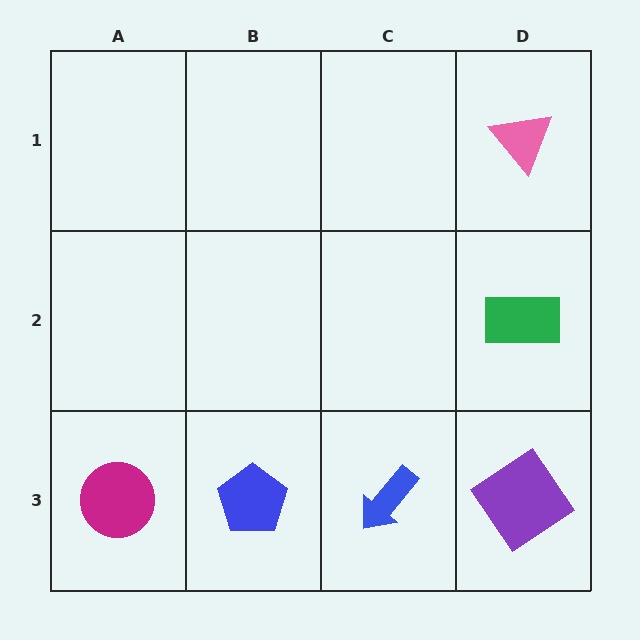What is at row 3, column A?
A magenta circle.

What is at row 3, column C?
A blue arrow.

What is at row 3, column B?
A blue pentagon.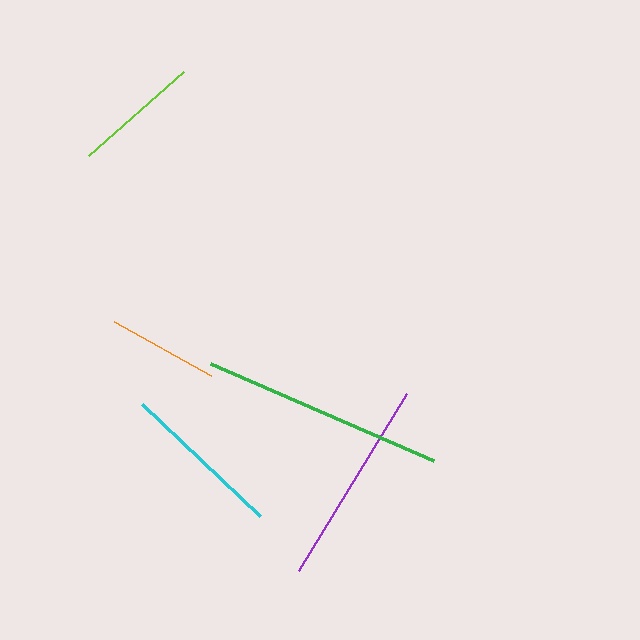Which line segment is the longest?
The green line is the longest at approximately 243 pixels.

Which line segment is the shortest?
The orange line is the shortest at approximately 111 pixels.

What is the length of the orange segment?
The orange segment is approximately 111 pixels long.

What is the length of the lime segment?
The lime segment is approximately 127 pixels long.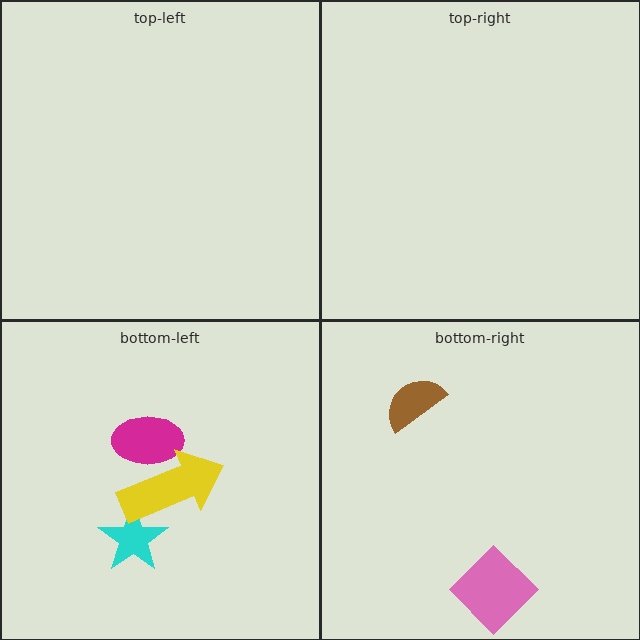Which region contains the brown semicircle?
The bottom-right region.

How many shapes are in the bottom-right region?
2.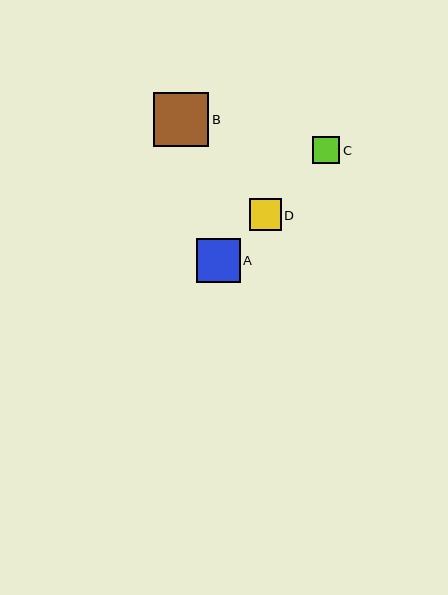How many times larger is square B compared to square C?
Square B is approximately 2.0 times the size of square C.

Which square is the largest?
Square B is the largest with a size of approximately 55 pixels.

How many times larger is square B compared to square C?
Square B is approximately 2.0 times the size of square C.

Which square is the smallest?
Square C is the smallest with a size of approximately 27 pixels.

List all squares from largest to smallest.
From largest to smallest: B, A, D, C.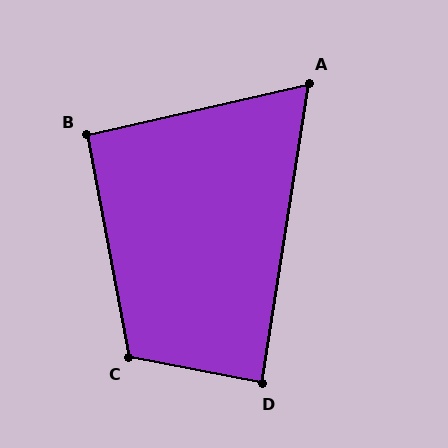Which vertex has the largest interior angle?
C, at approximately 112 degrees.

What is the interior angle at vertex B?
Approximately 92 degrees (approximately right).